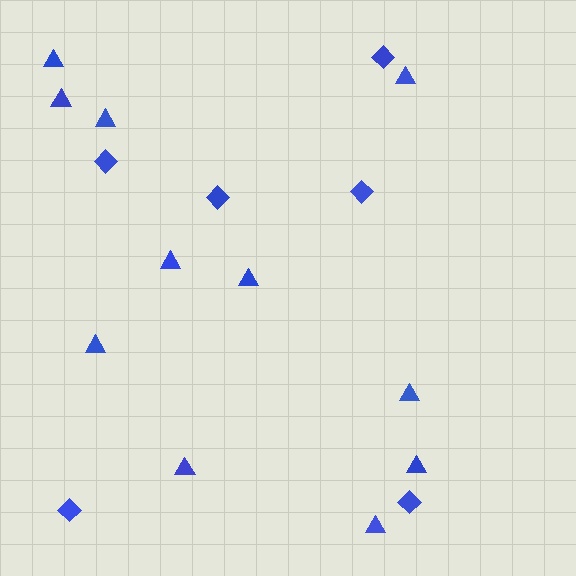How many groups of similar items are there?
There are 2 groups: one group of triangles (11) and one group of diamonds (6).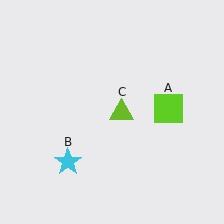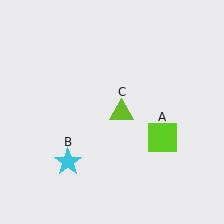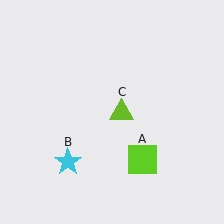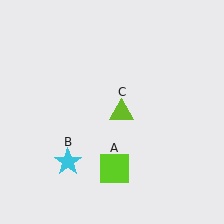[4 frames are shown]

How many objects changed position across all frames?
1 object changed position: lime square (object A).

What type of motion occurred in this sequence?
The lime square (object A) rotated clockwise around the center of the scene.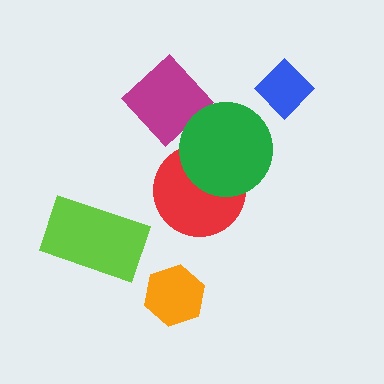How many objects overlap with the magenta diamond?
1 object overlaps with the magenta diamond.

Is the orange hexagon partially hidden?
No, no other shape covers it.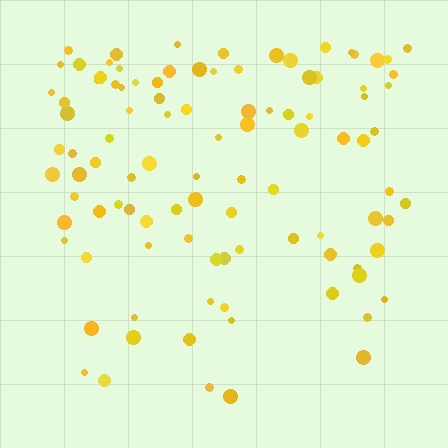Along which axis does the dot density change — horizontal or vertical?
Vertical.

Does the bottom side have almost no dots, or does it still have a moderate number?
Still a moderate number, just noticeably fewer than the top.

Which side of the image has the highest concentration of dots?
The top.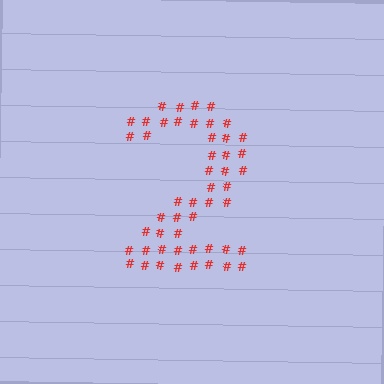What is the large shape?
The large shape is the digit 2.